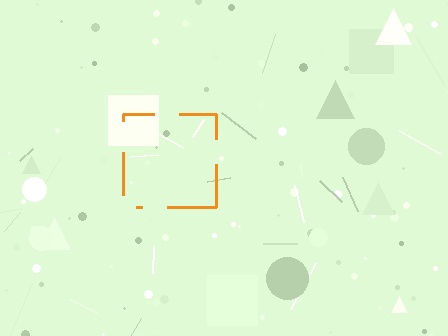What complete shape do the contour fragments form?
The contour fragments form a square.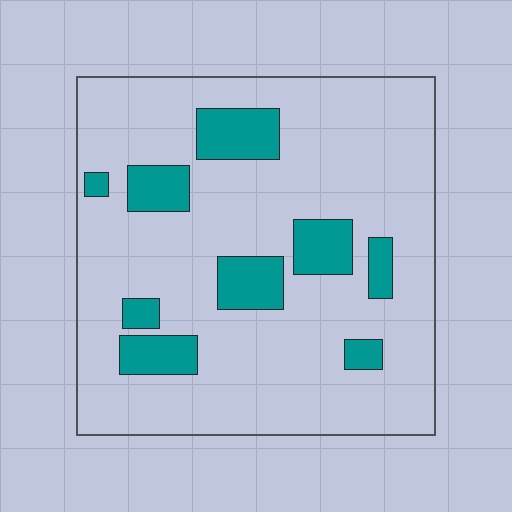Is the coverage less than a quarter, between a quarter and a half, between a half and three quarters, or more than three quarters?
Less than a quarter.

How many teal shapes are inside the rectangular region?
9.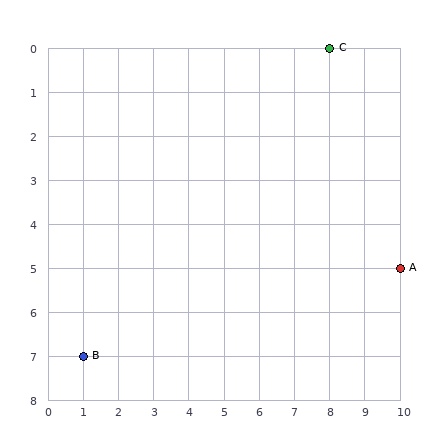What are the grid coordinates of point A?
Point A is at grid coordinates (10, 5).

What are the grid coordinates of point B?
Point B is at grid coordinates (1, 7).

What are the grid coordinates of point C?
Point C is at grid coordinates (8, 0).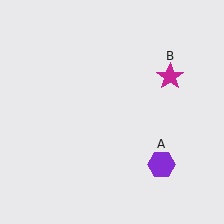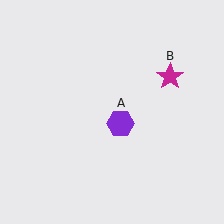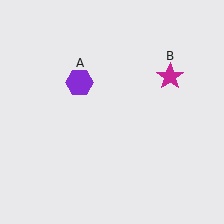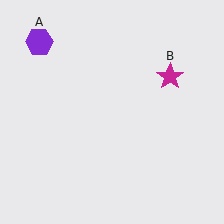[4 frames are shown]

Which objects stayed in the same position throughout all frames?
Magenta star (object B) remained stationary.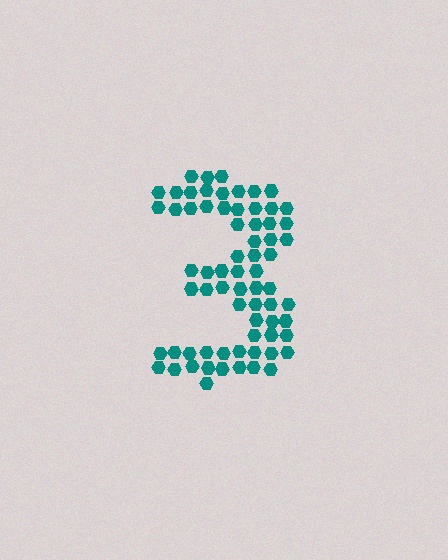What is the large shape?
The large shape is the digit 3.